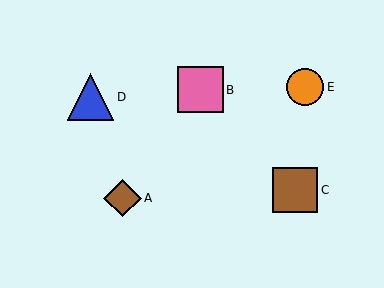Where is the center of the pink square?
The center of the pink square is at (201, 90).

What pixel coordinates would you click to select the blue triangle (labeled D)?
Click at (91, 97) to select the blue triangle D.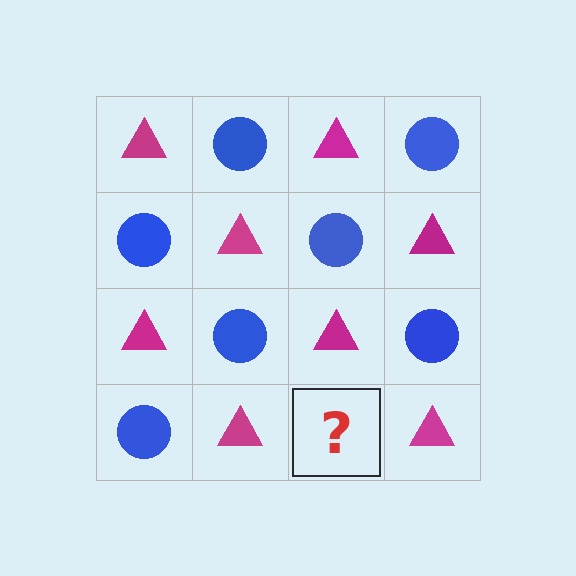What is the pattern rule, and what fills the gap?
The rule is that it alternates magenta triangle and blue circle in a checkerboard pattern. The gap should be filled with a blue circle.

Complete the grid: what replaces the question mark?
The question mark should be replaced with a blue circle.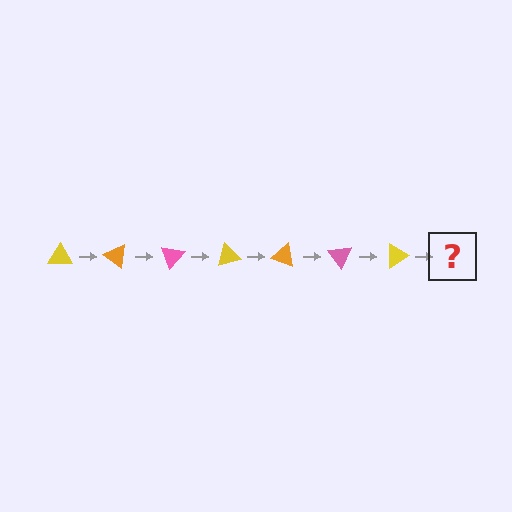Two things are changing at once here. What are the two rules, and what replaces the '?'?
The two rules are that it rotates 35 degrees each step and the color cycles through yellow, orange, and pink. The '?' should be an orange triangle, rotated 245 degrees from the start.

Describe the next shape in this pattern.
It should be an orange triangle, rotated 245 degrees from the start.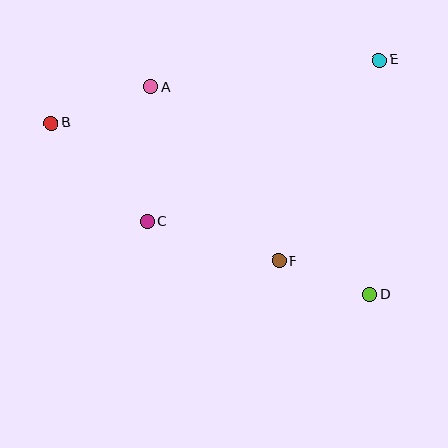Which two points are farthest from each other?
Points B and D are farthest from each other.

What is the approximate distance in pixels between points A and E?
The distance between A and E is approximately 230 pixels.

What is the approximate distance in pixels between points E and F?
The distance between E and F is approximately 225 pixels.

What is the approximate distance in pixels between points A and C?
The distance between A and C is approximately 135 pixels.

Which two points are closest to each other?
Points D and F are closest to each other.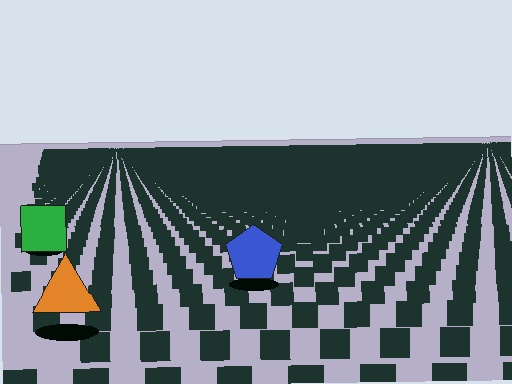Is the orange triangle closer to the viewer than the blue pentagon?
Yes. The orange triangle is closer — you can tell from the texture gradient: the ground texture is coarser near it.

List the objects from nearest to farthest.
From nearest to farthest: the orange triangle, the blue pentagon, the green square.